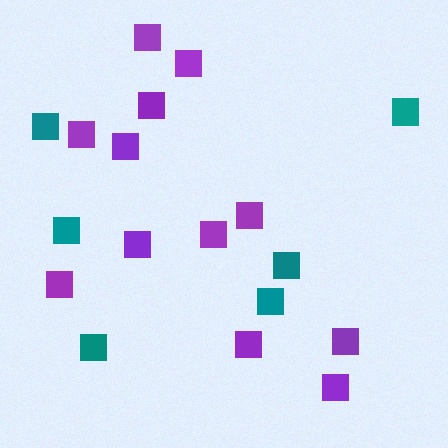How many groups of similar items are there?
There are 2 groups: one group of purple squares (12) and one group of teal squares (6).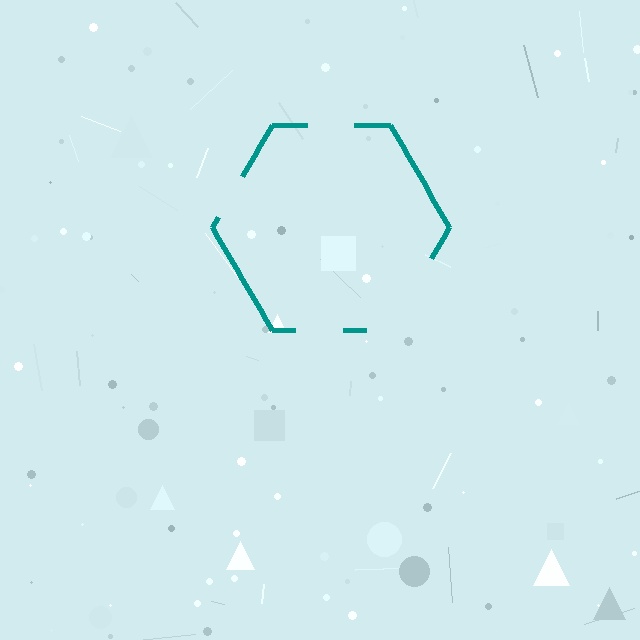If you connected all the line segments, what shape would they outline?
They would outline a hexagon.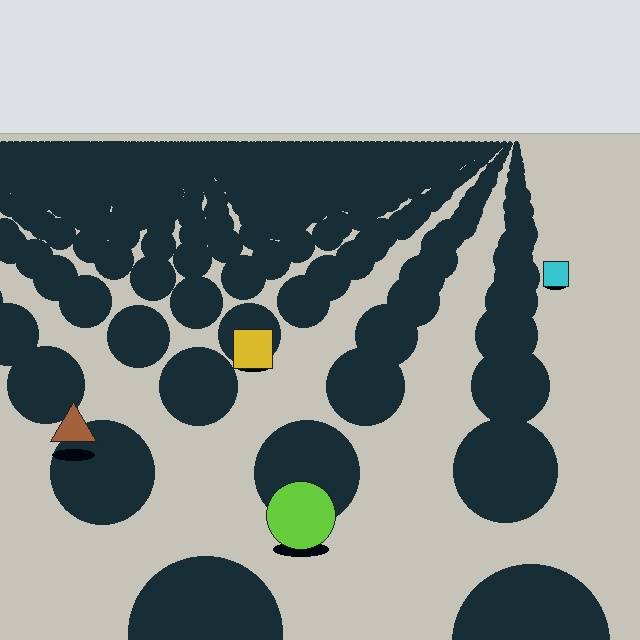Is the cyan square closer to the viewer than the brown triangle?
No. The brown triangle is closer — you can tell from the texture gradient: the ground texture is coarser near it.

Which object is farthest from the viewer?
The cyan square is farthest from the viewer. It appears smaller and the ground texture around it is denser.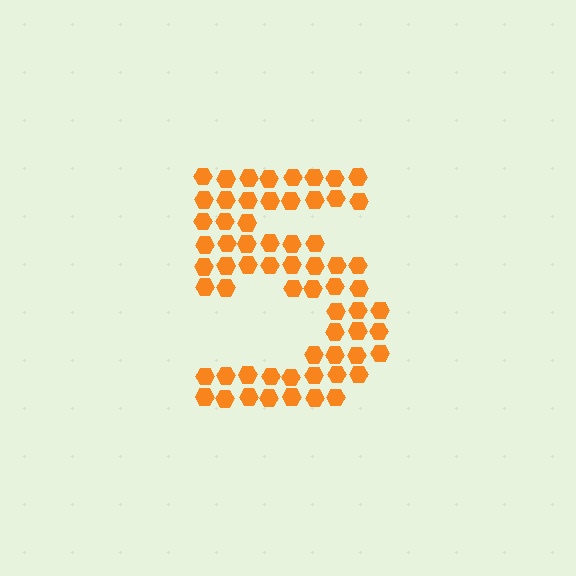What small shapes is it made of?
It is made of small hexagons.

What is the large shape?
The large shape is the digit 5.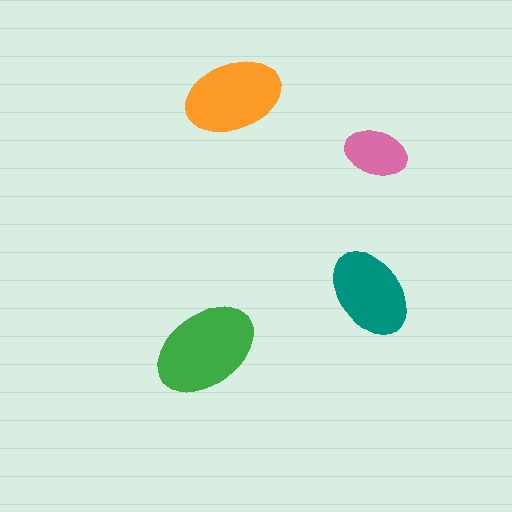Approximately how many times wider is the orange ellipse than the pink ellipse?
About 1.5 times wider.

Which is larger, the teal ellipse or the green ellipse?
The green one.